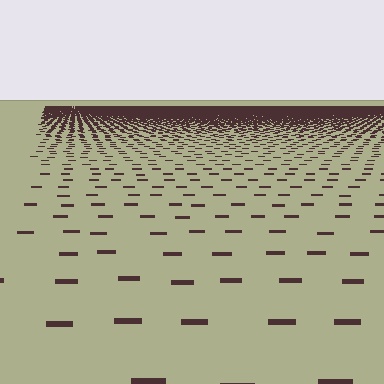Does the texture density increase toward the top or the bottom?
Density increases toward the top.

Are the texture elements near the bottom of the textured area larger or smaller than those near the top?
Larger. Near the bottom, elements are closer to the viewer and appear at a bigger on-screen size.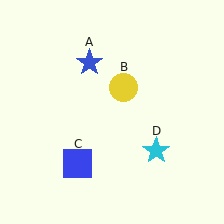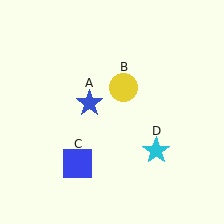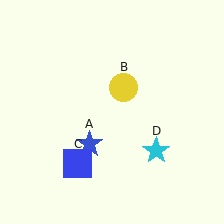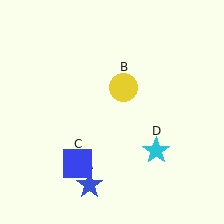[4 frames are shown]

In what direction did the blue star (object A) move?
The blue star (object A) moved down.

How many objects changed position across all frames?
1 object changed position: blue star (object A).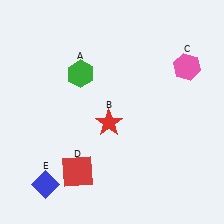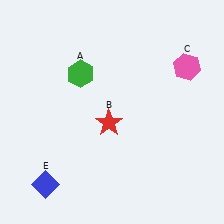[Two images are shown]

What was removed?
The red square (D) was removed in Image 2.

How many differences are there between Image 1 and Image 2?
There is 1 difference between the two images.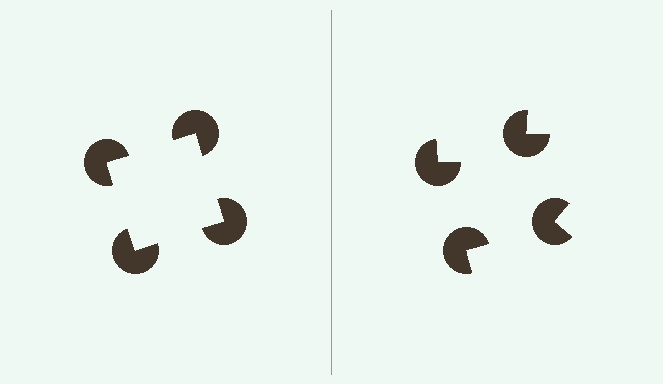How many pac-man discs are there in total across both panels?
8 — 4 on each side.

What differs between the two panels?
The pac-man discs are positioned identically on both sides; only the wedge orientations differ. On the left they align to a square; on the right they are misaligned.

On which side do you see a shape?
An illusory square appears on the left side. On the right side the wedge cuts are rotated, so no coherent shape forms.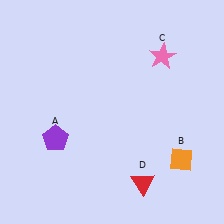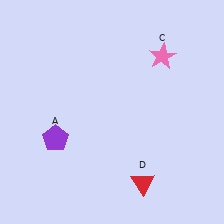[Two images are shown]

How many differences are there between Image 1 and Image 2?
There is 1 difference between the two images.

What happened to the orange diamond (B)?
The orange diamond (B) was removed in Image 2. It was in the bottom-right area of Image 1.